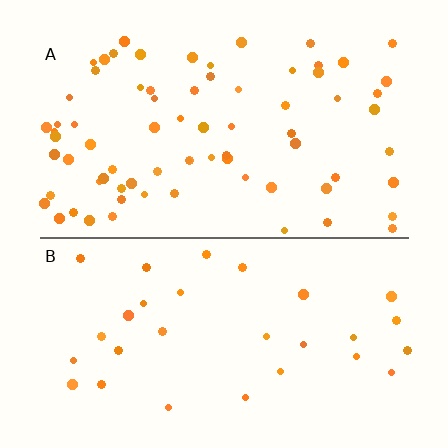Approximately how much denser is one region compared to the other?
Approximately 2.4× — region A over region B.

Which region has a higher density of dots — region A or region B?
A (the top).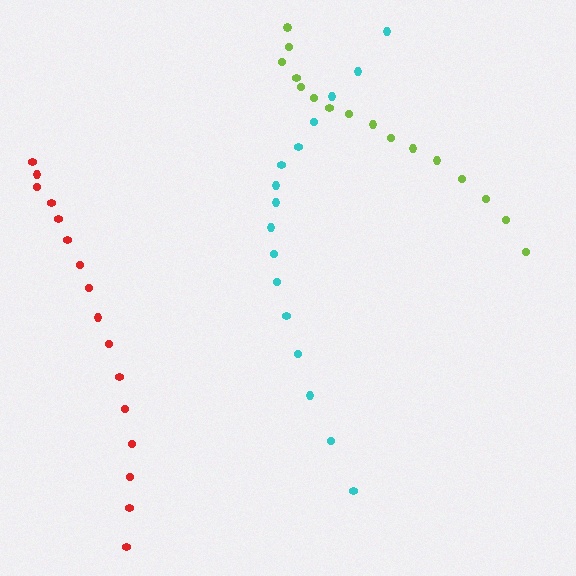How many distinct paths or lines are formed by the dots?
There are 3 distinct paths.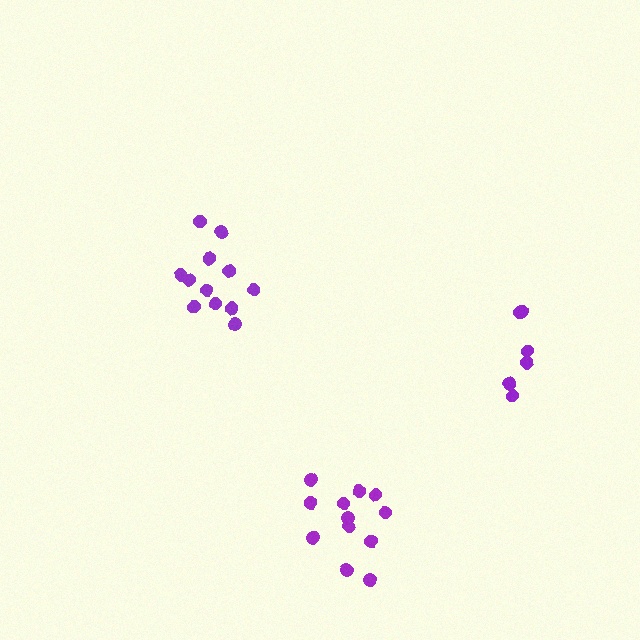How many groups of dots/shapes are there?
There are 3 groups.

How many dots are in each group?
Group 1: 12 dots, Group 2: 6 dots, Group 3: 12 dots (30 total).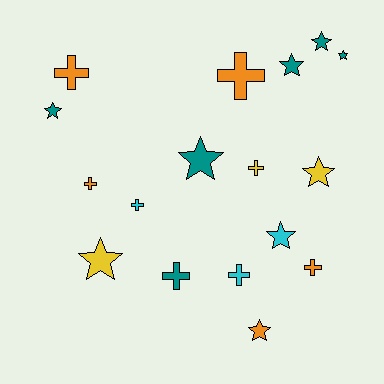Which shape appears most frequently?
Star, with 9 objects.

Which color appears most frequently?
Teal, with 6 objects.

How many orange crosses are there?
There are 4 orange crosses.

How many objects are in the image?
There are 17 objects.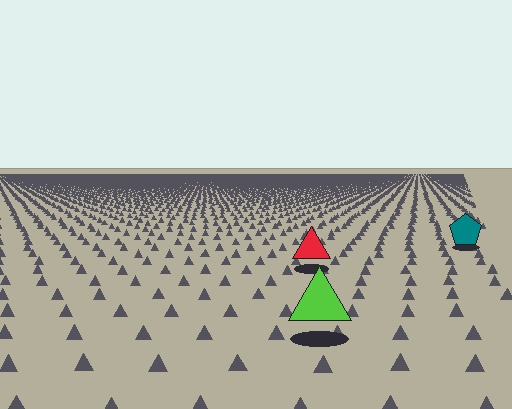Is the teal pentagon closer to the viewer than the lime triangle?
No. The lime triangle is closer — you can tell from the texture gradient: the ground texture is coarser near it.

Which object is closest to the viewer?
The lime triangle is closest. The texture marks near it are larger and more spread out.